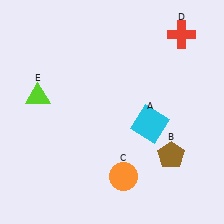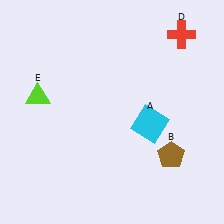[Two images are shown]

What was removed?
The orange circle (C) was removed in Image 2.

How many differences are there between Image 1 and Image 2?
There is 1 difference between the two images.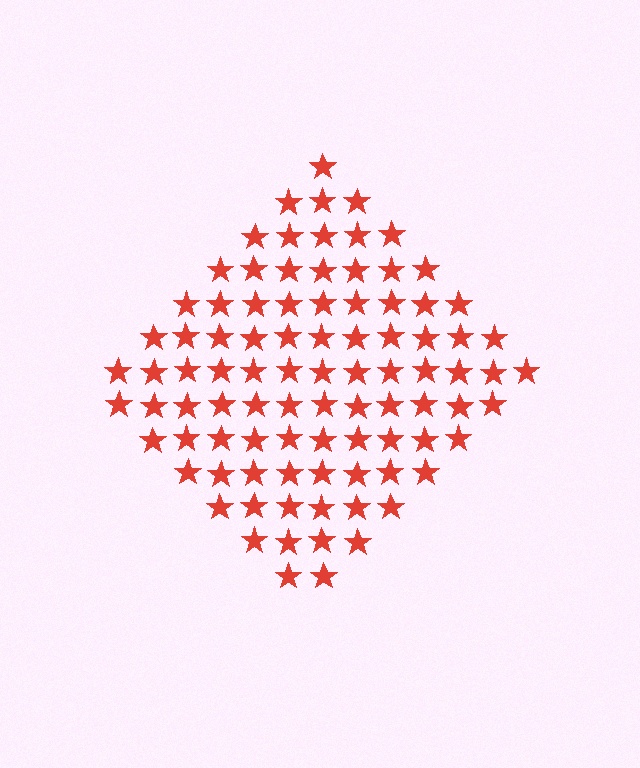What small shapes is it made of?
It is made of small stars.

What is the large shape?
The large shape is a diamond.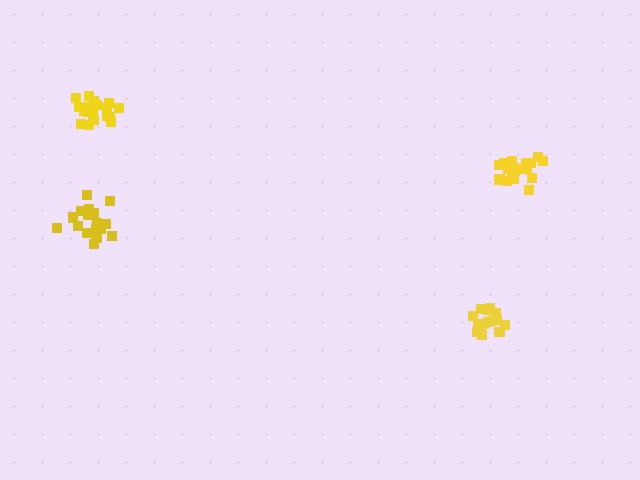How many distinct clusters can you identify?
There are 4 distinct clusters.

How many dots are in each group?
Group 1: 17 dots, Group 2: 19 dots, Group 3: 18 dots, Group 4: 16 dots (70 total).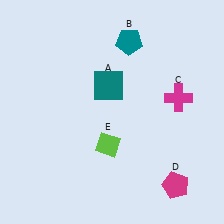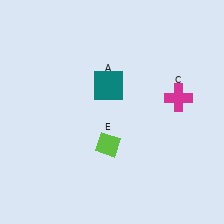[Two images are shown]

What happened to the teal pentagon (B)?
The teal pentagon (B) was removed in Image 2. It was in the top-right area of Image 1.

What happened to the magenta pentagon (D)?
The magenta pentagon (D) was removed in Image 2. It was in the bottom-right area of Image 1.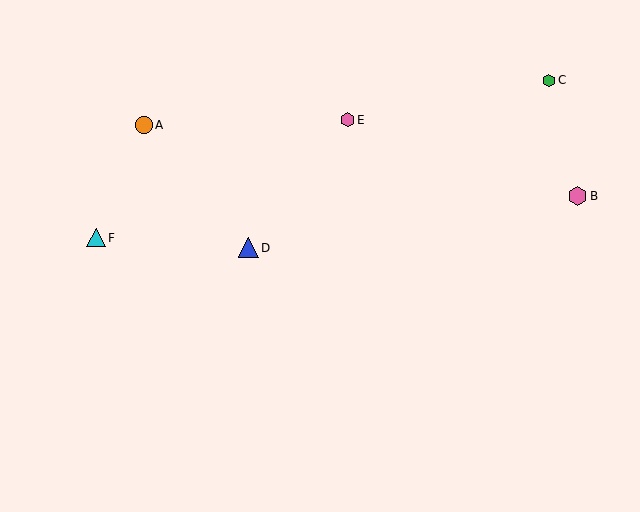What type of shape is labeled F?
Shape F is a cyan triangle.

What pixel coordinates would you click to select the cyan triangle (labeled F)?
Click at (96, 238) to select the cyan triangle F.